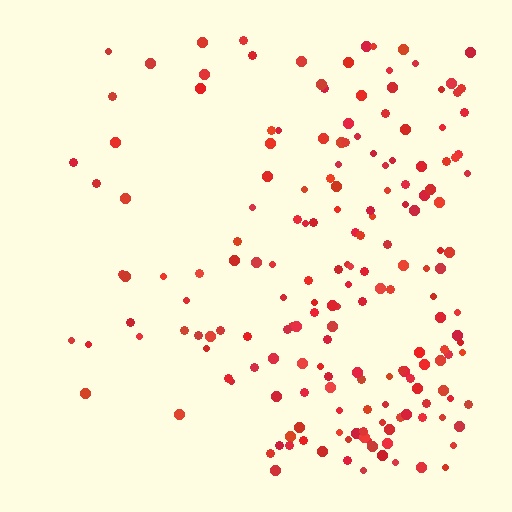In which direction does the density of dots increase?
From left to right, with the right side densest.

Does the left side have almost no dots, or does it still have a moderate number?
Still a moderate number, just noticeably fewer than the right.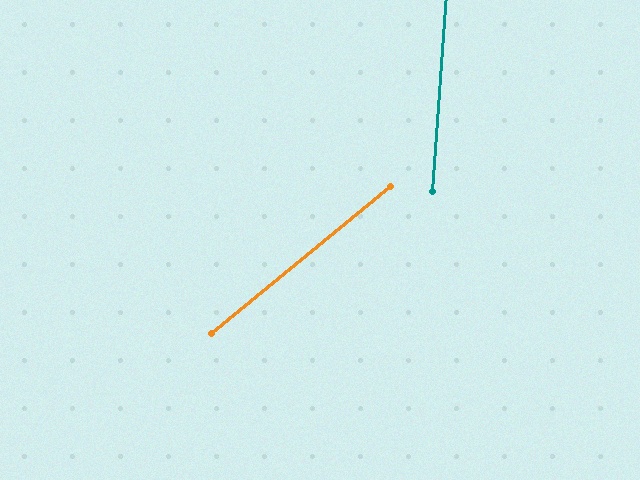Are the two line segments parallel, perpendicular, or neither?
Neither parallel nor perpendicular — they differ by about 47°.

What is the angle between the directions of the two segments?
Approximately 47 degrees.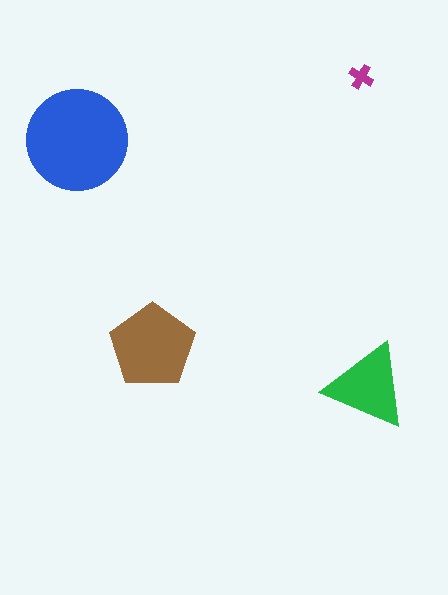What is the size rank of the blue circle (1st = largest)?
1st.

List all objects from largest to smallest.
The blue circle, the brown pentagon, the green triangle, the magenta cross.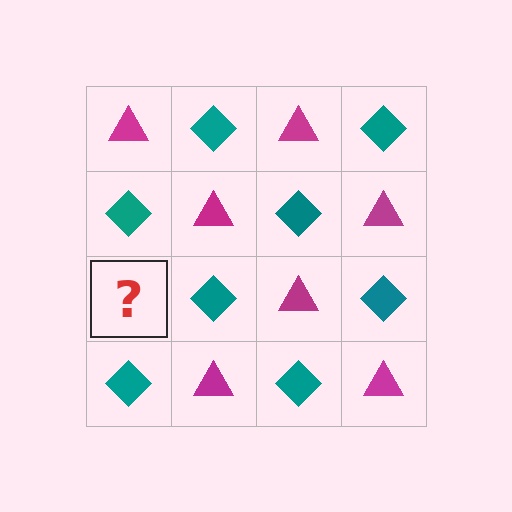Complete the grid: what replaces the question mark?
The question mark should be replaced with a magenta triangle.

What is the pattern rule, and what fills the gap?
The rule is that it alternates magenta triangle and teal diamond in a checkerboard pattern. The gap should be filled with a magenta triangle.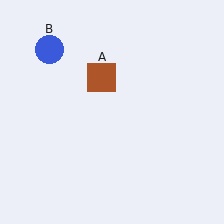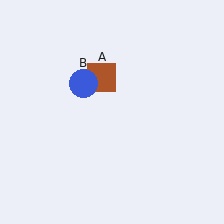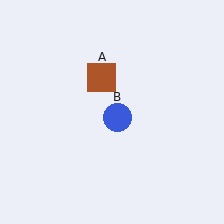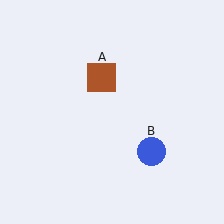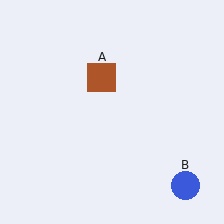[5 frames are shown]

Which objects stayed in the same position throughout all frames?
Brown square (object A) remained stationary.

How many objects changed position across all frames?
1 object changed position: blue circle (object B).